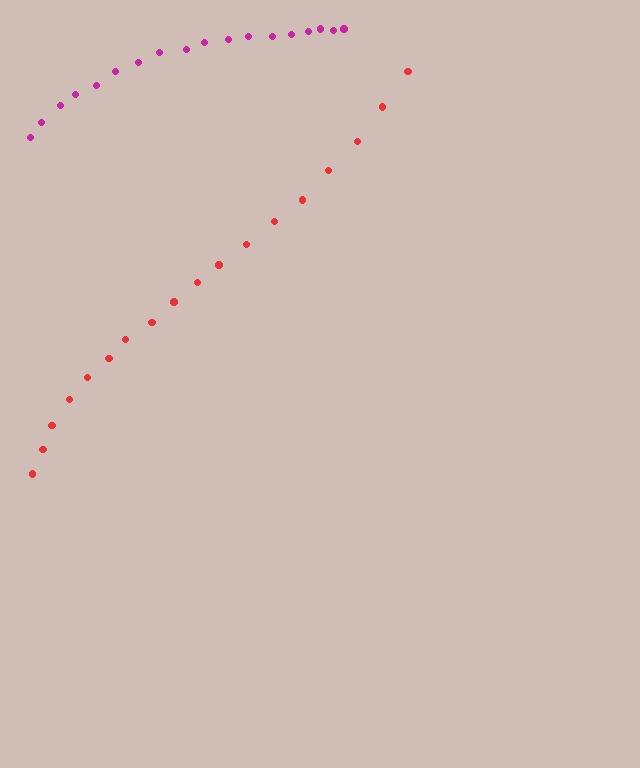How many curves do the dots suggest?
There are 2 distinct paths.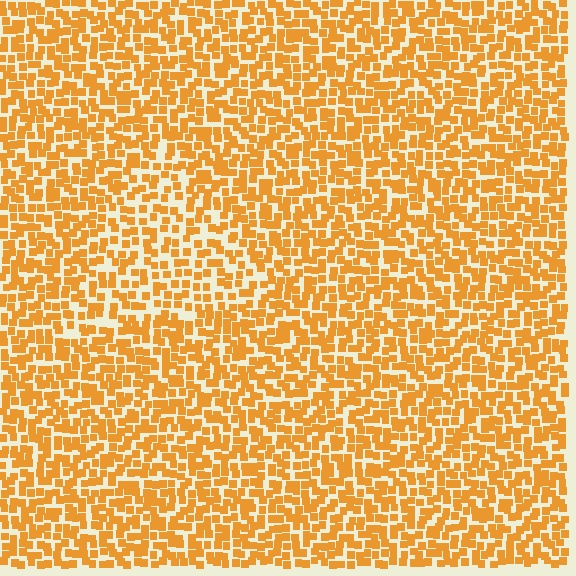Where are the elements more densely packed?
The elements are more densely packed outside the triangle boundary.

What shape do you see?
I see a triangle.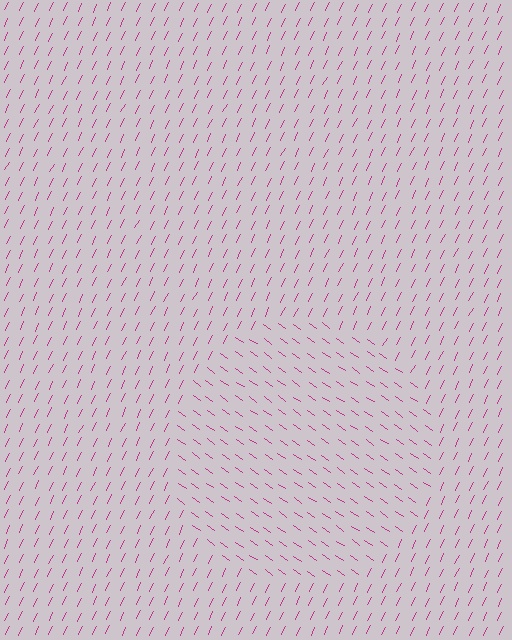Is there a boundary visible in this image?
Yes, there is a texture boundary formed by a change in line orientation.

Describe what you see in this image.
The image is filled with small magenta line segments. A circle region in the image has lines oriented differently from the surrounding lines, creating a visible texture boundary.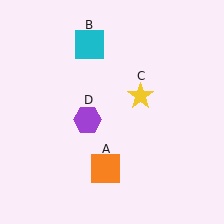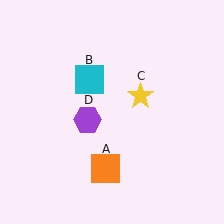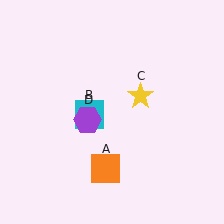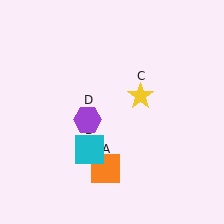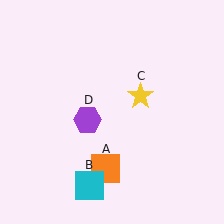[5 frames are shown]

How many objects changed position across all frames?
1 object changed position: cyan square (object B).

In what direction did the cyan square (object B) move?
The cyan square (object B) moved down.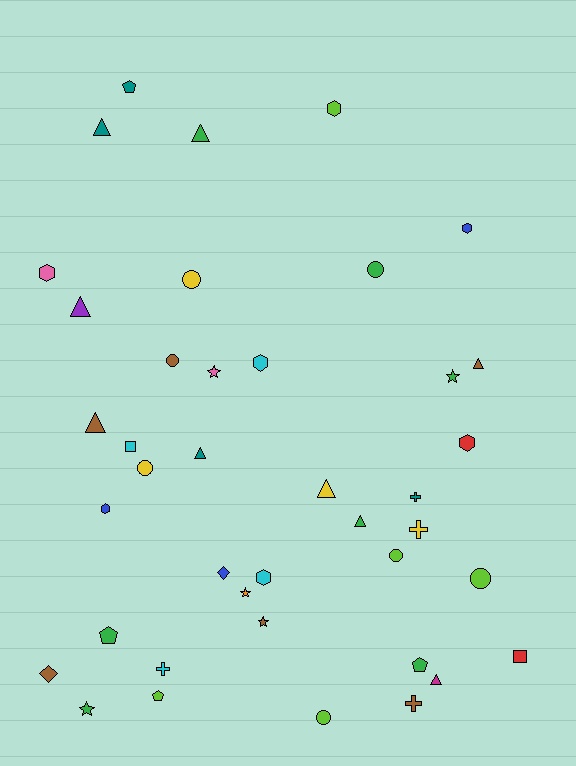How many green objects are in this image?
There are 7 green objects.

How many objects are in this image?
There are 40 objects.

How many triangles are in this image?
There are 9 triangles.